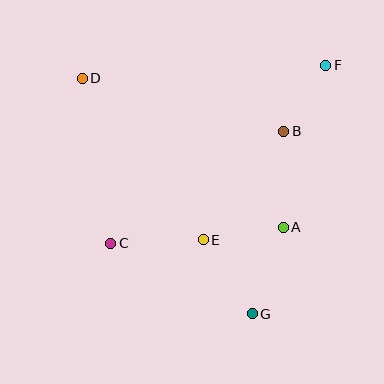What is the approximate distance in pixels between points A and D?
The distance between A and D is approximately 250 pixels.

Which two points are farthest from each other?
Points D and G are farthest from each other.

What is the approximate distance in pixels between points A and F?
The distance between A and F is approximately 167 pixels.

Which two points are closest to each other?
Points B and F are closest to each other.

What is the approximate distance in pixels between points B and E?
The distance between B and E is approximately 135 pixels.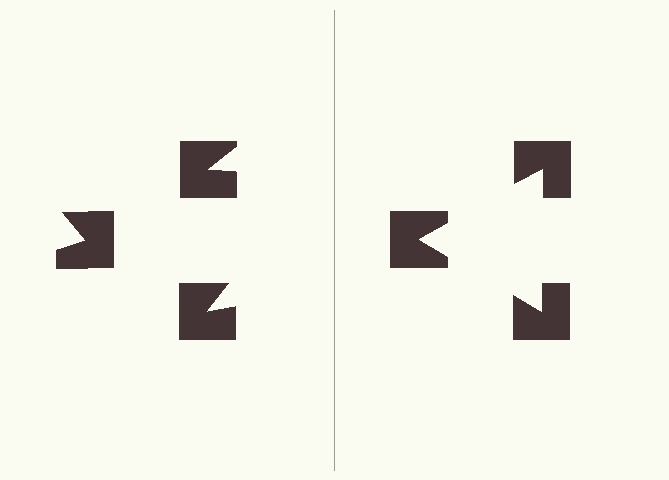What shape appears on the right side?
An illusory triangle.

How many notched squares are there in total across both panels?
6 — 3 on each side.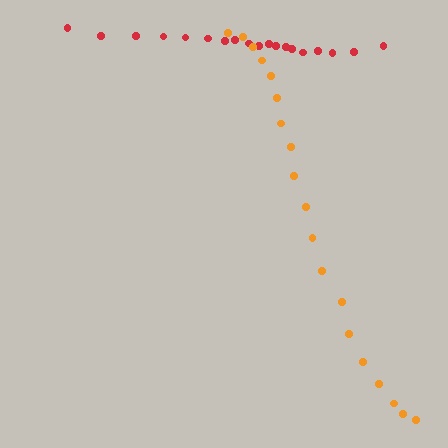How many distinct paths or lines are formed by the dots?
There are 2 distinct paths.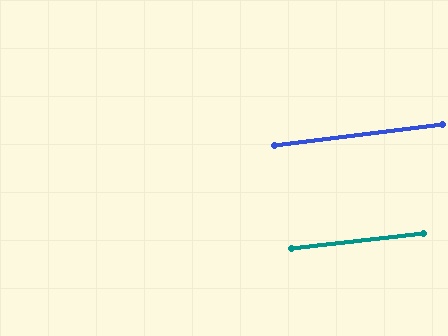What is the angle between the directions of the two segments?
Approximately 0 degrees.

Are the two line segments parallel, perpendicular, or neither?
Parallel — their directions differ by only 0.4°.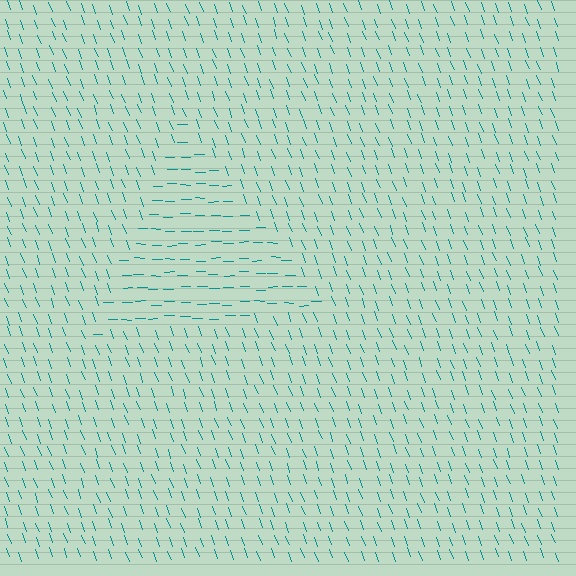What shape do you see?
I see a triangle.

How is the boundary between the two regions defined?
The boundary is defined purely by a change in line orientation (approximately 70 degrees difference). All lines are the same color and thickness.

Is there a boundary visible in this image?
Yes, there is a texture boundary formed by a change in line orientation.